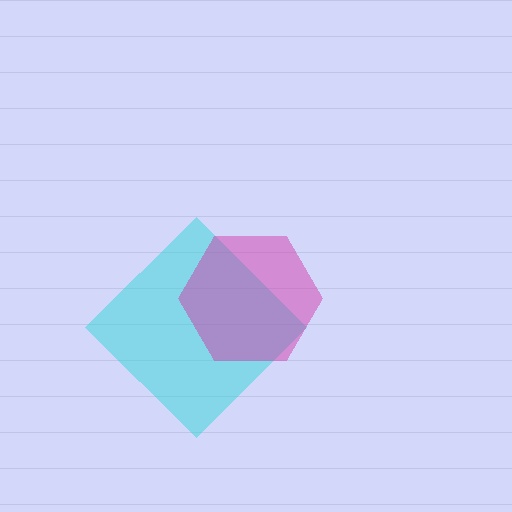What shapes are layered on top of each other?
The layered shapes are: a cyan diamond, a magenta hexagon.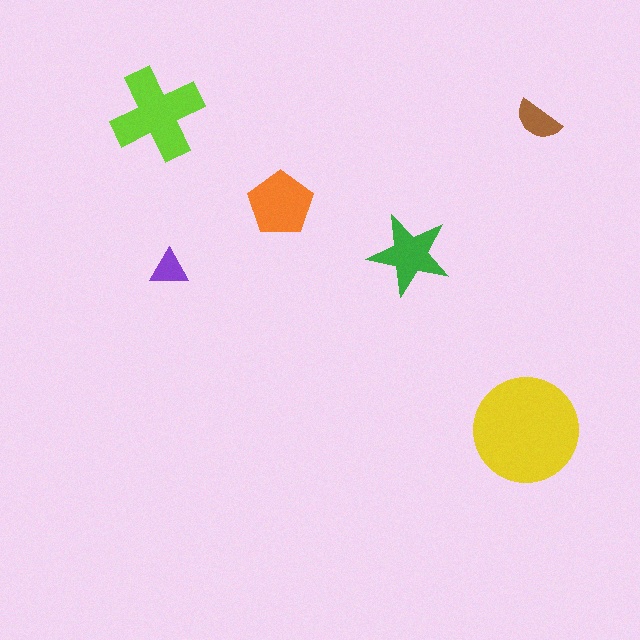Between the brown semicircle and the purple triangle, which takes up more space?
The brown semicircle.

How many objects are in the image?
There are 6 objects in the image.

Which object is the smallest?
The purple triangle.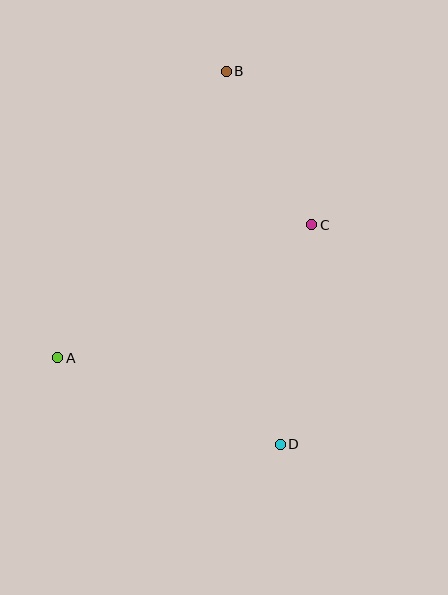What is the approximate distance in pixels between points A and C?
The distance between A and C is approximately 287 pixels.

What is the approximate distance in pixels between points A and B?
The distance between A and B is approximately 333 pixels.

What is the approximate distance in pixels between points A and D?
The distance between A and D is approximately 239 pixels.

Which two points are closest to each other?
Points B and C are closest to each other.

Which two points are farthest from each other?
Points B and D are farthest from each other.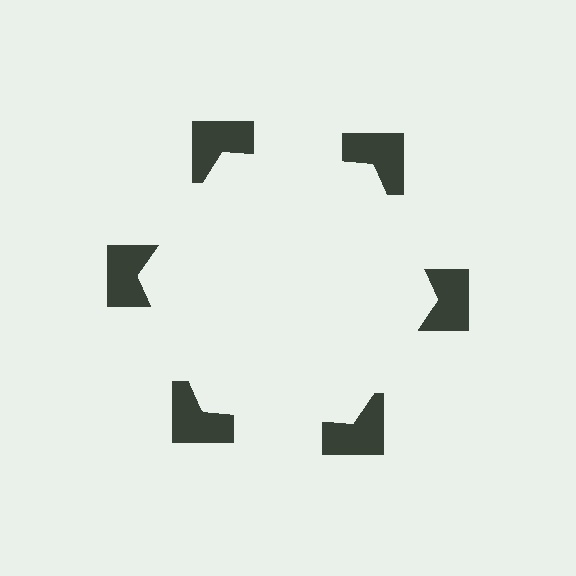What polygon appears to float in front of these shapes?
An illusory hexagon — its edges are inferred from the aligned wedge cuts in the notched squares, not physically drawn.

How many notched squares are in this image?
There are 6 — one at each vertex of the illusory hexagon.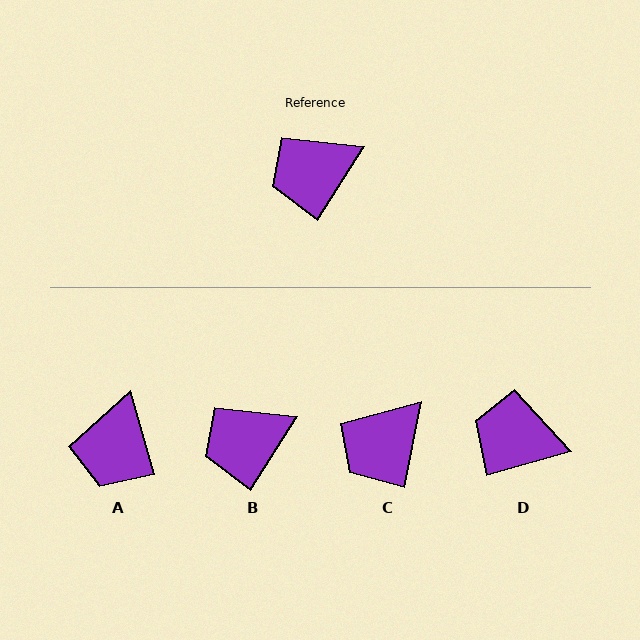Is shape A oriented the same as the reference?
No, it is off by about 48 degrees.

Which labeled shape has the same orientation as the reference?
B.